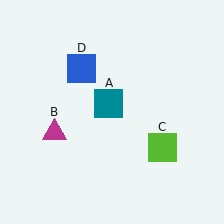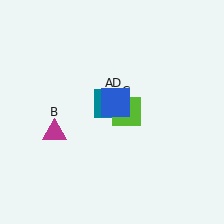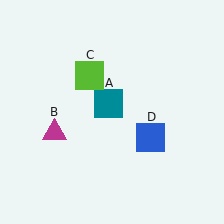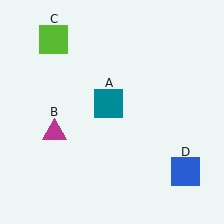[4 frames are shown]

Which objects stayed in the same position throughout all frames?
Teal square (object A) and magenta triangle (object B) remained stationary.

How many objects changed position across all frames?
2 objects changed position: lime square (object C), blue square (object D).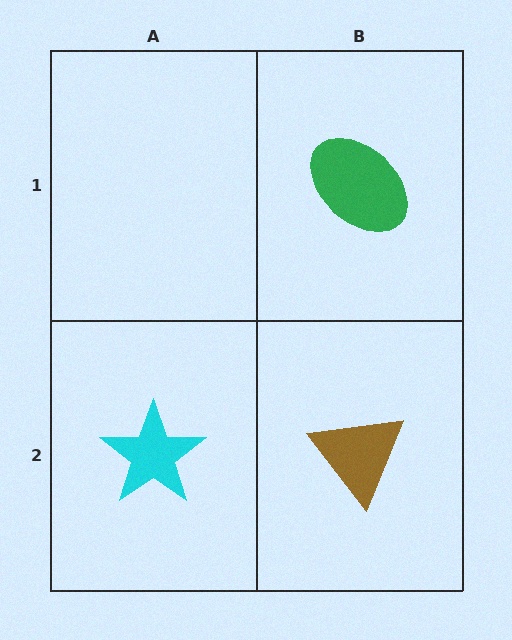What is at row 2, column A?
A cyan star.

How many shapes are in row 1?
1 shape.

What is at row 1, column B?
A green ellipse.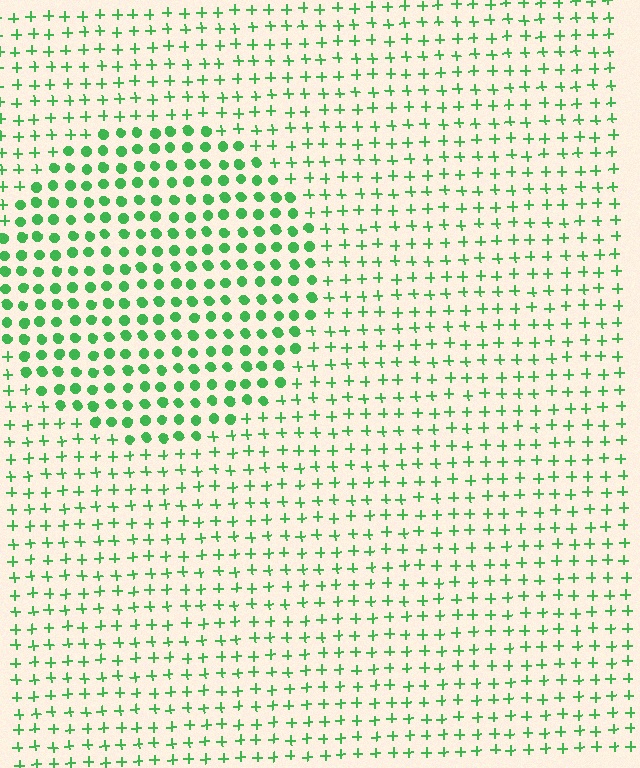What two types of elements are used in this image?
The image uses circles inside the circle region and plus signs outside it.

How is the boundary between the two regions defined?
The boundary is defined by a change in element shape: circles inside vs. plus signs outside. All elements share the same color and spacing.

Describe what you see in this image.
The image is filled with small green elements arranged in a uniform grid. A circle-shaped region contains circles, while the surrounding area contains plus signs. The boundary is defined purely by the change in element shape.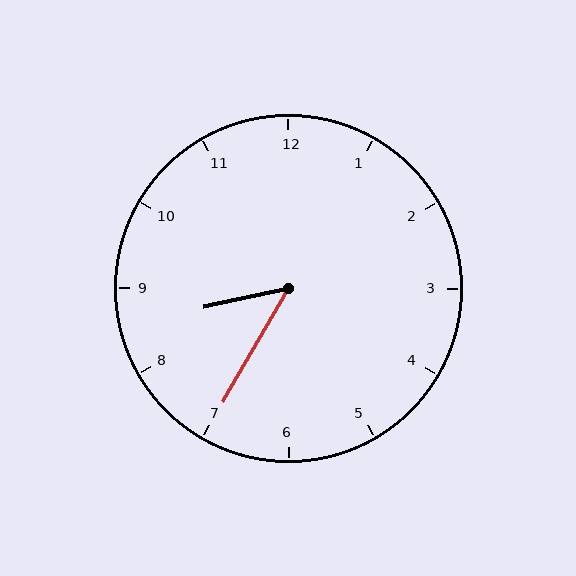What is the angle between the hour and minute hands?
Approximately 48 degrees.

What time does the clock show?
8:35.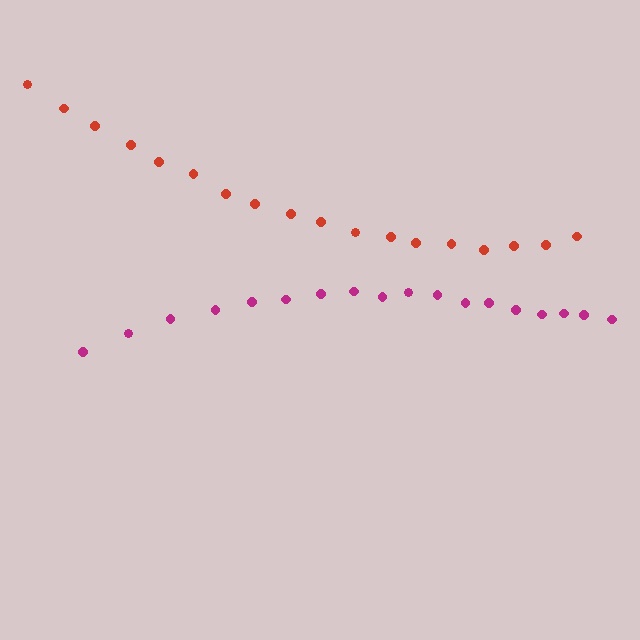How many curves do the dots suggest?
There are 2 distinct paths.